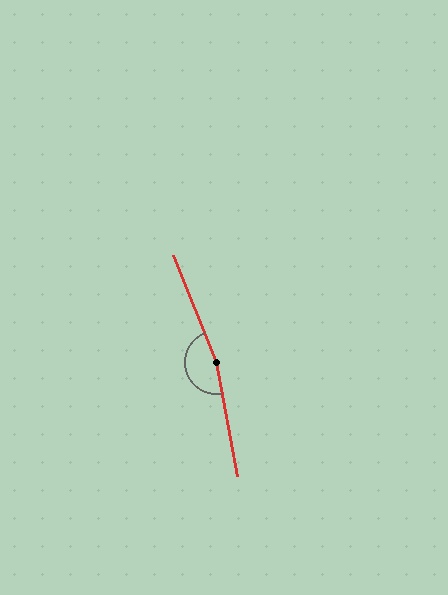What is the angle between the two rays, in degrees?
Approximately 168 degrees.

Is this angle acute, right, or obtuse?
It is obtuse.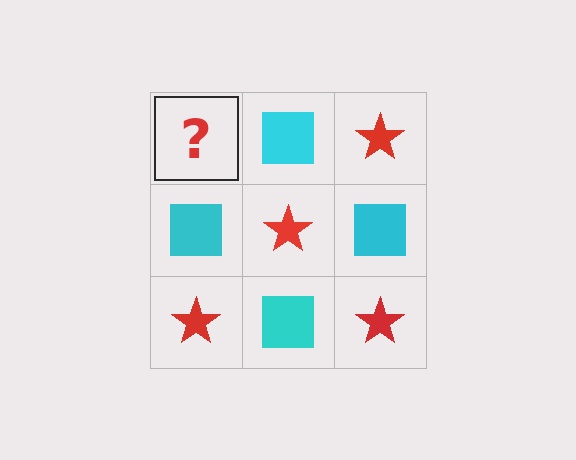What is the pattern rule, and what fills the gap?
The rule is that it alternates red star and cyan square in a checkerboard pattern. The gap should be filled with a red star.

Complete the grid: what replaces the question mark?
The question mark should be replaced with a red star.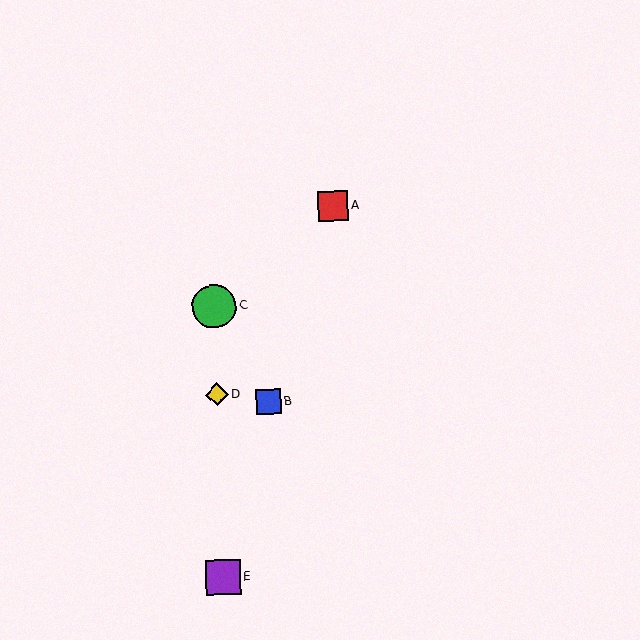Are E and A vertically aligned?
No, E is at x≈223 and A is at x≈333.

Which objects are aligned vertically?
Objects C, D, E are aligned vertically.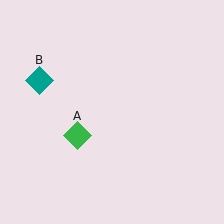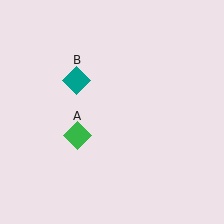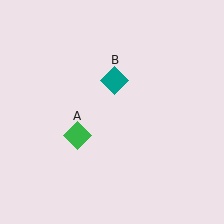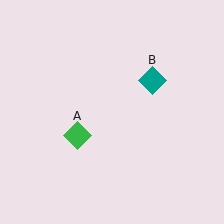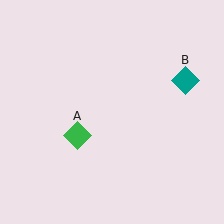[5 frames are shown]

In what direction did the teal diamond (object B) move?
The teal diamond (object B) moved right.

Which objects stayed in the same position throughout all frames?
Green diamond (object A) remained stationary.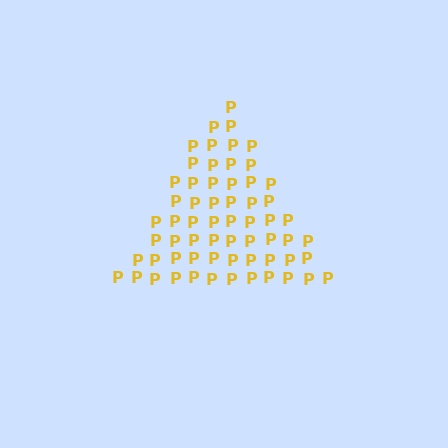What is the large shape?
The large shape is a triangle.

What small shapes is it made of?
It is made of small letter P's.